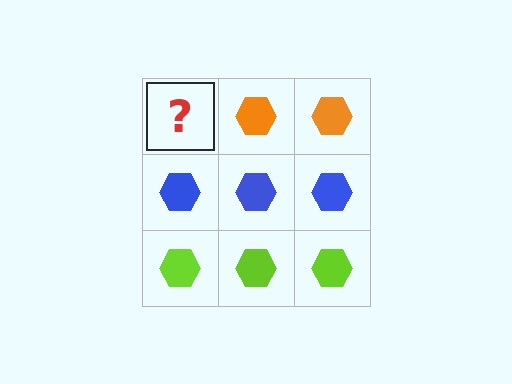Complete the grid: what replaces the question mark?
The question mark should be replaced with an orange hexagon.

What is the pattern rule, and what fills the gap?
The rule is that each row has a consistent color. The gap should be filled with an orange hexagon.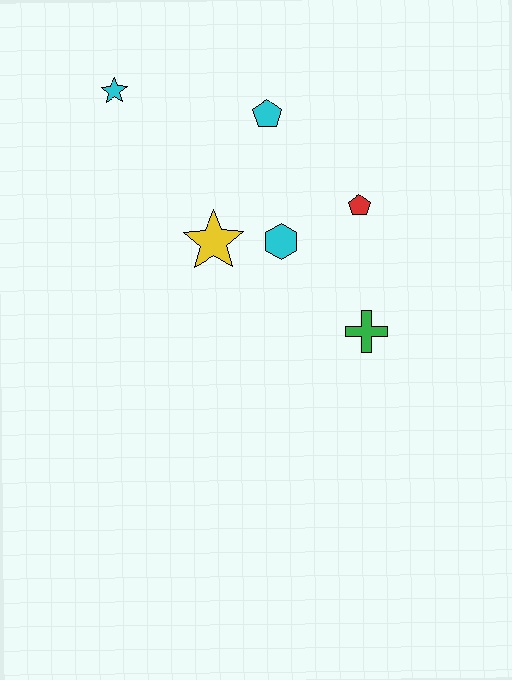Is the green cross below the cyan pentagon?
Yes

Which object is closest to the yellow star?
The cyan hexagon is closest to the yellow star.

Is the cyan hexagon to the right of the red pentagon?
No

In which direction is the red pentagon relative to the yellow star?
The red pentagon is to the right of the yellow star.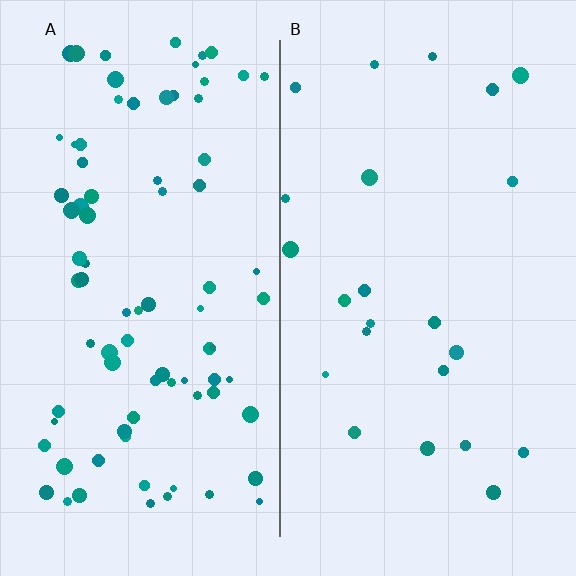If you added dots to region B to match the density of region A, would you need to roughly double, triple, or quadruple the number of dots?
Approximately quadruple.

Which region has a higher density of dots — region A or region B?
A (the left).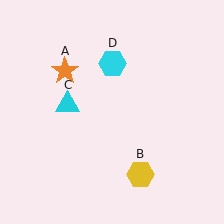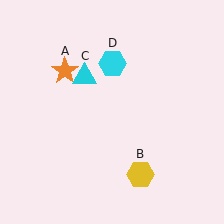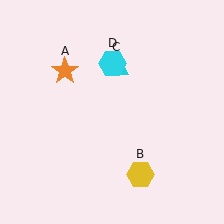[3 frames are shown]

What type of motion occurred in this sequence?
The cyan triangle (object C) rotated clockwise around the center of the scene.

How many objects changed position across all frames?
1 object changed position: cyan triangle (object C).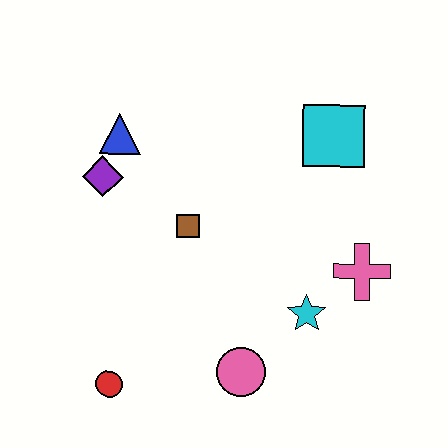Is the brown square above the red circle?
Yes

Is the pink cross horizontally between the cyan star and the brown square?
No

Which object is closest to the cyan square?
The pink cross is closest to the cyan square.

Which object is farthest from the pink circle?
The blue triangle is farthest from the pink circle.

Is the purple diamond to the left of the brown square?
Yes